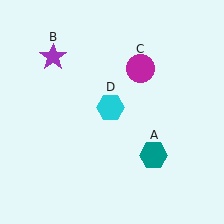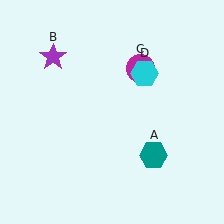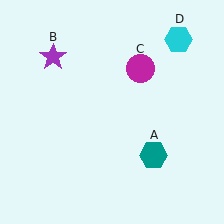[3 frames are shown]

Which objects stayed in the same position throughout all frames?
Teal hexagon (object A) and purple star (object B) and magenta circle (object C) remained stationary.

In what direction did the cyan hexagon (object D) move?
The cyan hexagon (object D) moved up and to the right.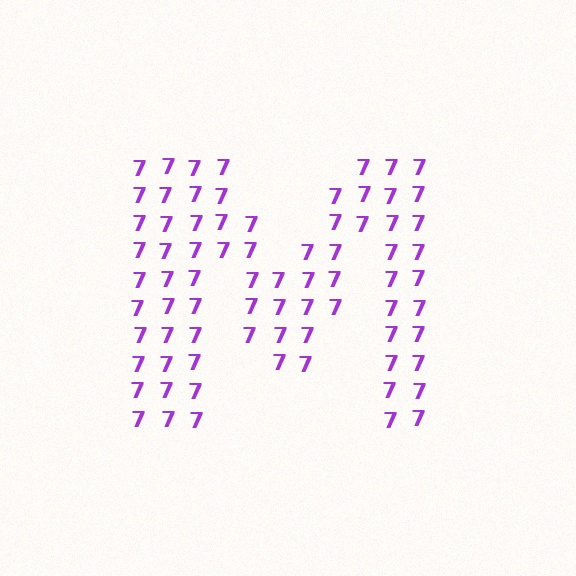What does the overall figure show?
The overall figure shows the letter M.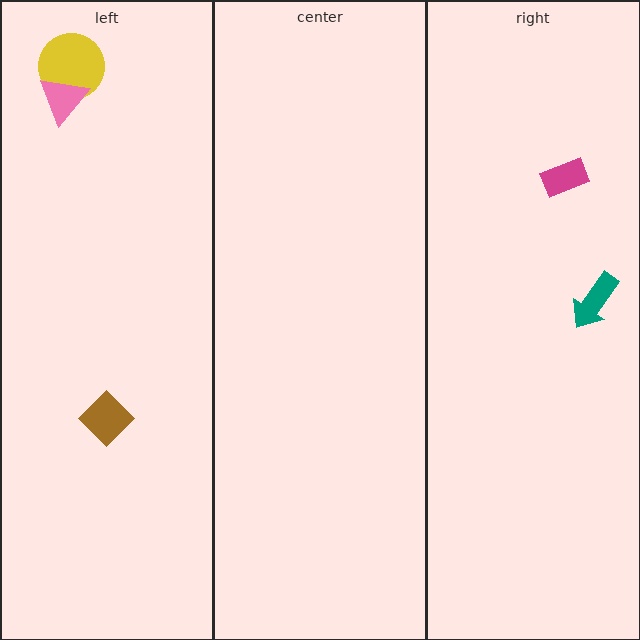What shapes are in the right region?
The teal arrow, the magenta rectangle.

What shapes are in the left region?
The yellow circle, the brown diamond, the pink triangle.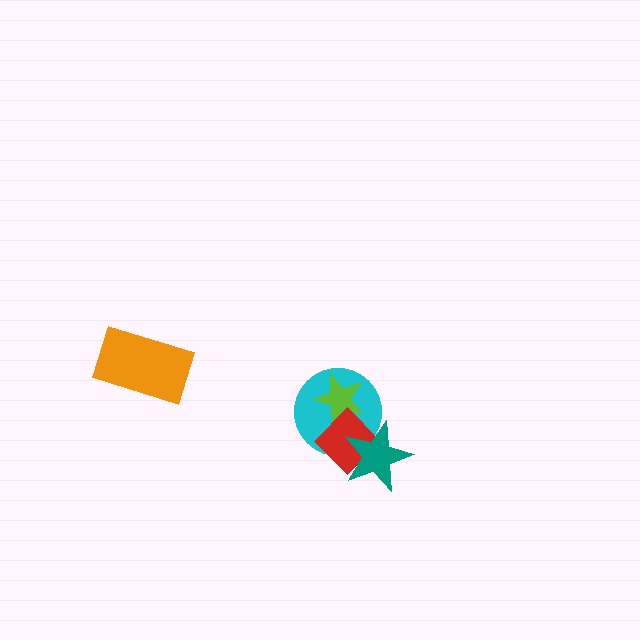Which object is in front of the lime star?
The red diamond is in front of the lime star.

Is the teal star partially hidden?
No, no other shape covers it.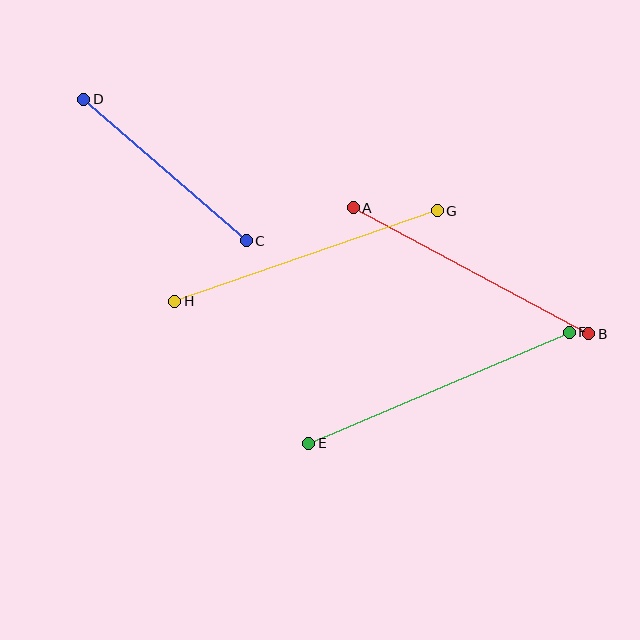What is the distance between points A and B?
The distance is approximately 267 pixels.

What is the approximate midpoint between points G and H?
The midpoint is at approximately (306, 256) pixels.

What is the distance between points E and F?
The distance is approximately 283 pixels.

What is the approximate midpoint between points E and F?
The midpoint is at approximately (439, 388) pixels.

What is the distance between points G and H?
The distance is approximately 278 pixels.